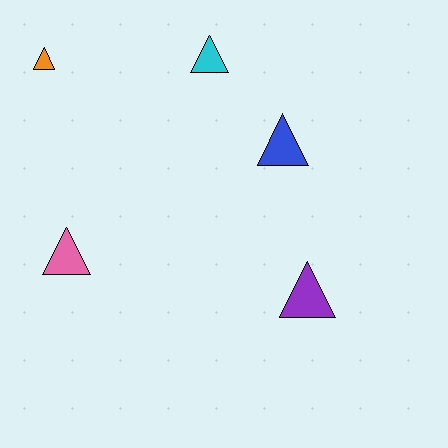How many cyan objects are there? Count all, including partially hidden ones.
There is 1 cyan object.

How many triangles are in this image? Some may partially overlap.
There are 5 triangles.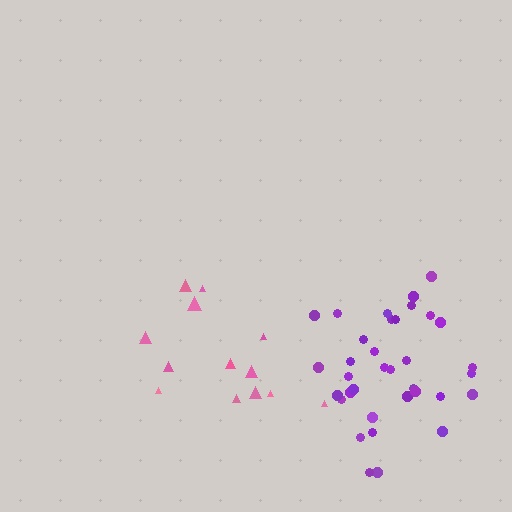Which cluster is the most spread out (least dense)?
Pink.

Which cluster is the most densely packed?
Purple.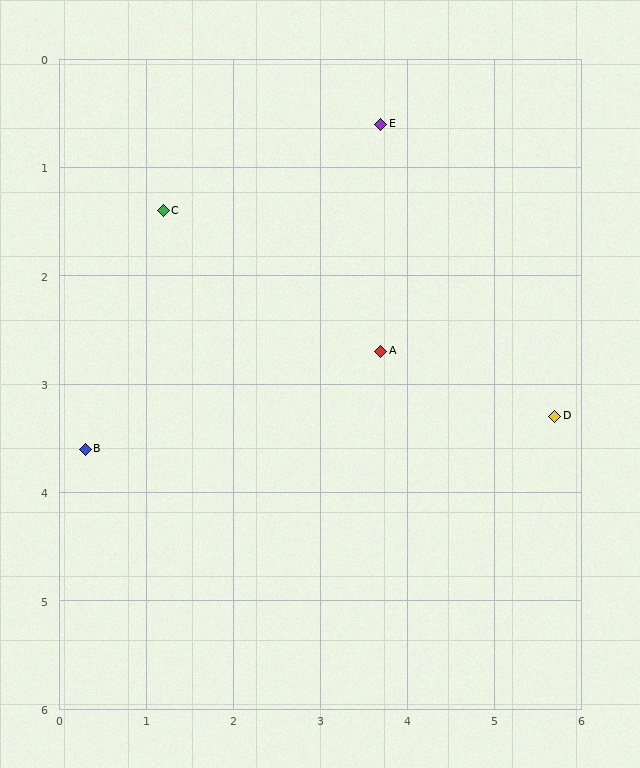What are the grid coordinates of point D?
Point D is at approximately (5.7, 3.3).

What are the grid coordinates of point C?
Point C is at approximately (1.2, 1.4).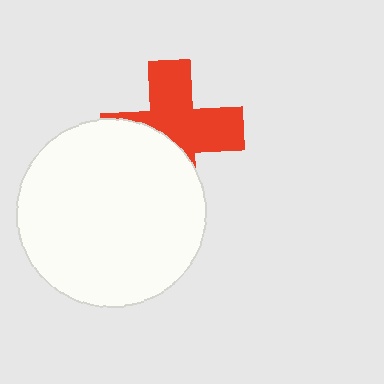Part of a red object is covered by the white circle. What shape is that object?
It is a cross.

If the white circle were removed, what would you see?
You would see the complete red cross.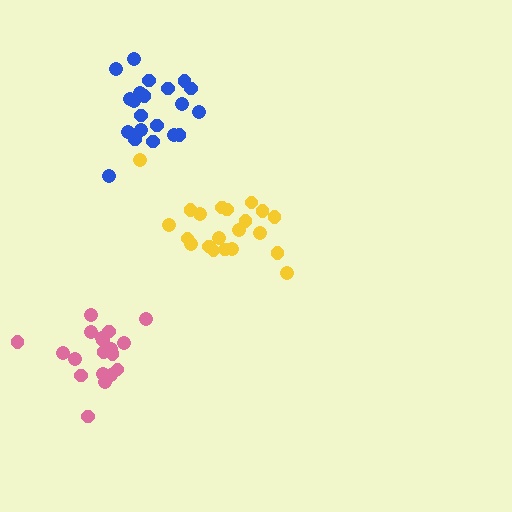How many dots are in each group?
Group 1: 19 dots, Group 2: 21 dots, Group 3: 21 dots (61 total).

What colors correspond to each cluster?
The clusters are colored: pink, yellow, blue.